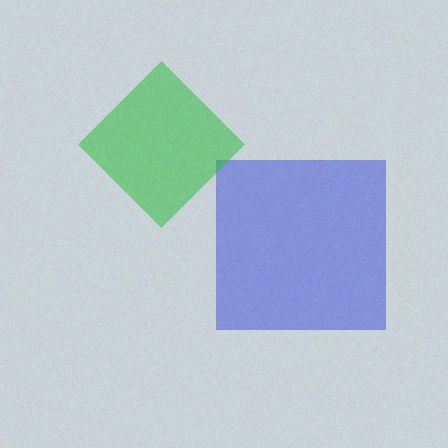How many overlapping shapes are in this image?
There are 2 overlapping shapes in the image.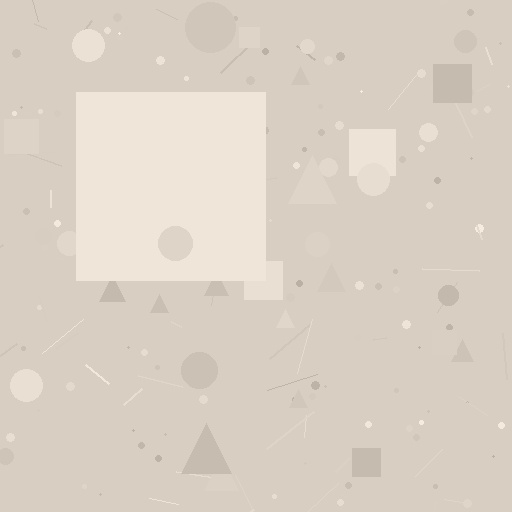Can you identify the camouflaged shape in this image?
The camouflaged shape is a square.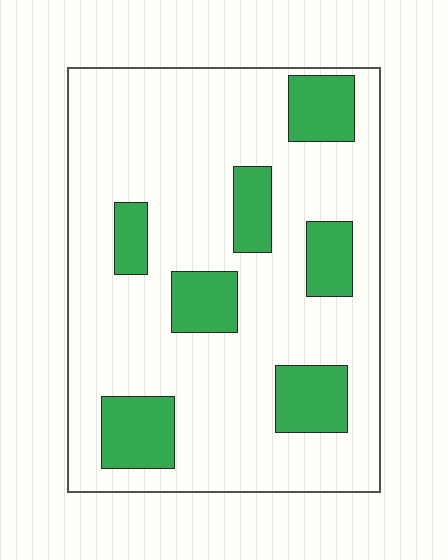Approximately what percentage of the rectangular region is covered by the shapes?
Approximately 20%.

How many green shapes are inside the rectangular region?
7.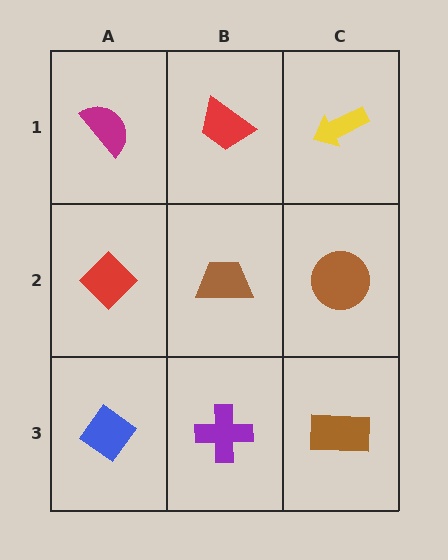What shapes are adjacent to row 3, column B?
A brown trapezoid (row 2, column B), a blue diamond (row 3, column A), a brown rectangle (row 3, column C).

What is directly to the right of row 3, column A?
A purple cross.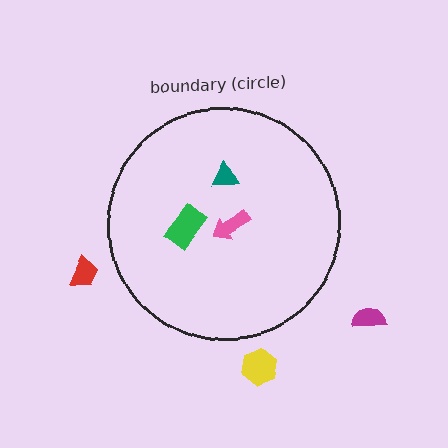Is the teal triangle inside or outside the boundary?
Inside.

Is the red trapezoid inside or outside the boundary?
Outside.